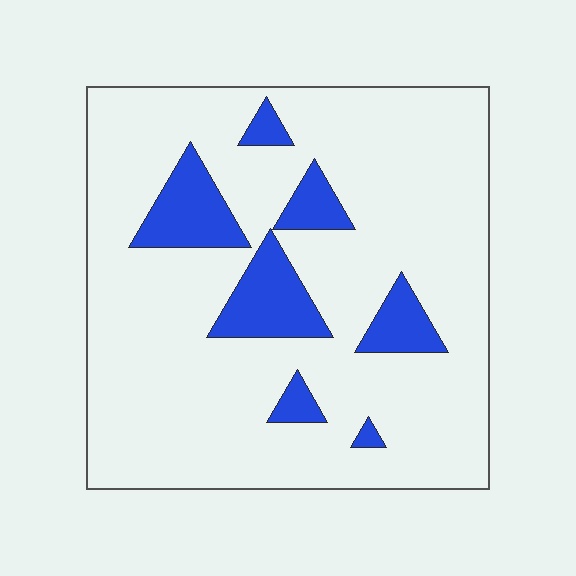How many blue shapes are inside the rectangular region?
7.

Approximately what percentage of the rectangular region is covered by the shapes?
Approximately 15%.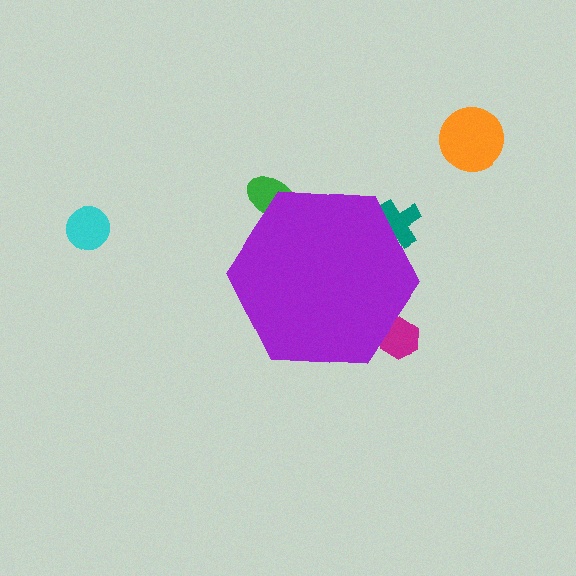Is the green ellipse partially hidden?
Yes, the green ellipse is partially hidden behind the purple hexagon.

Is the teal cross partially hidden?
Yes, the teal cross is partially hidden behind the purple hexagon.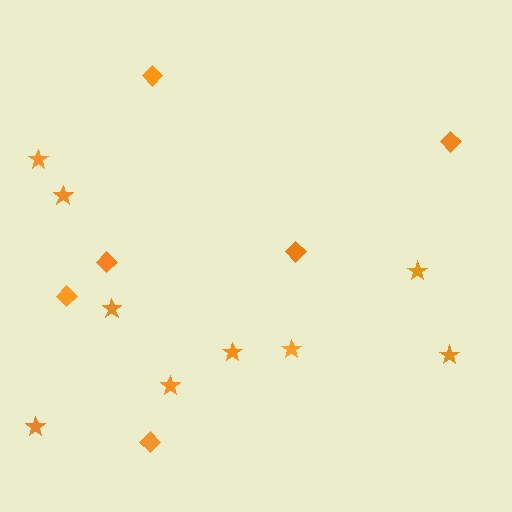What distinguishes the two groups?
There are 2 groups: one group of diamonds (6) and one group of stars (9).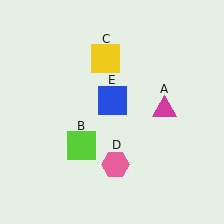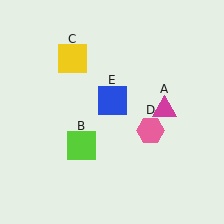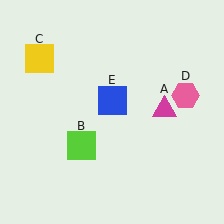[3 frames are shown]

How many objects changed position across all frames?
2 objects changed position: yellow square (object C), pink hexagon (object D).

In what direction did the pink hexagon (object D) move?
The pink hexagon (object D) moved up and to the right.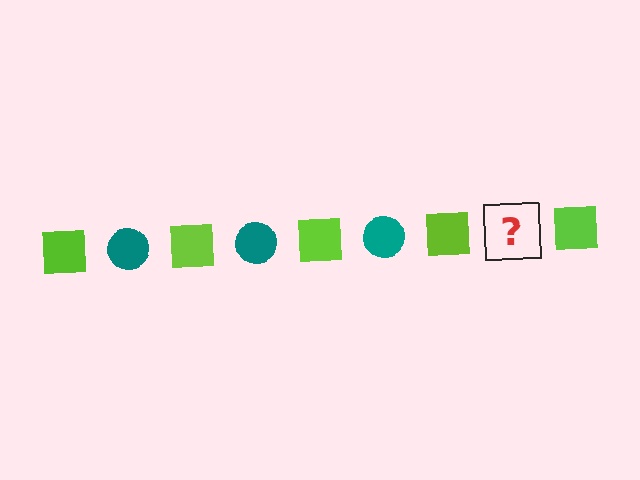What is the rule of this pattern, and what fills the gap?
The rule is that the pattern alternates between lime square and teal circle. The gap should be filled with a teal circle.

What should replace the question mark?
The question mark should be replaced with a teal circle.